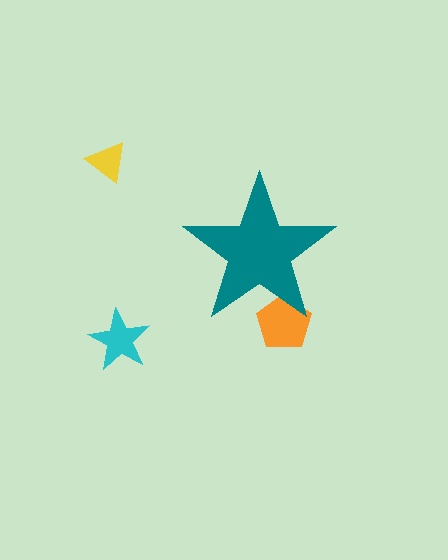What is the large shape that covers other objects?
A teal star.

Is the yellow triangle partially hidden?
No, the yellow triangle is fully visible.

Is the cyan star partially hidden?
No, the cyan star is fully visible.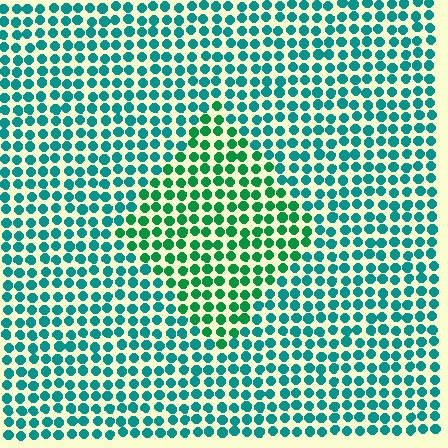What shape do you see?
I see a diamond.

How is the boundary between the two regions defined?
The boundary is defined purely by a slight shift in hue (about 32 degrees). Spacing, size, and orientation are identical on both sides.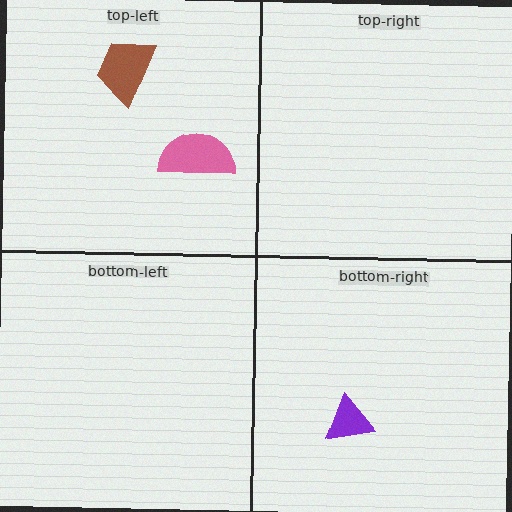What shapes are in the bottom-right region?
The purple triangle.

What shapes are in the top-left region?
The pink semicircle, the brown trapezoid.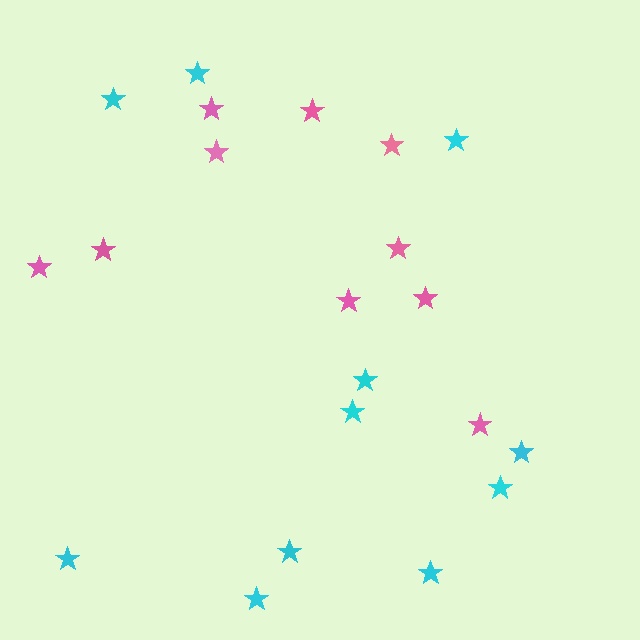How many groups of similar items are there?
There are 2 groups: one group of cyan stars (11) and one group of pink stars (10).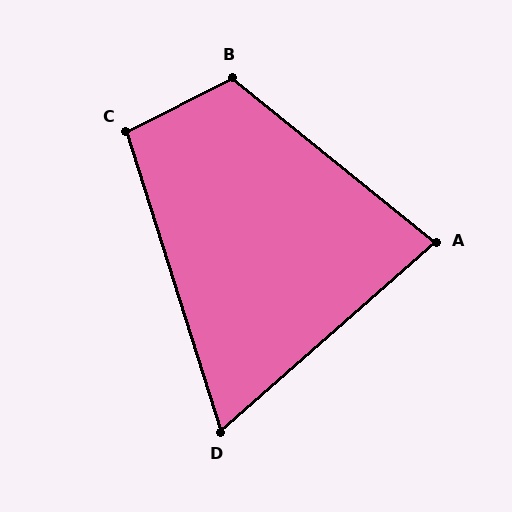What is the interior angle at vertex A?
Approximately 80 degrees (acute).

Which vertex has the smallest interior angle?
D, at approximately 66 degrees.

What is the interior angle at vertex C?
Approximately 100 degrees (obtuse).